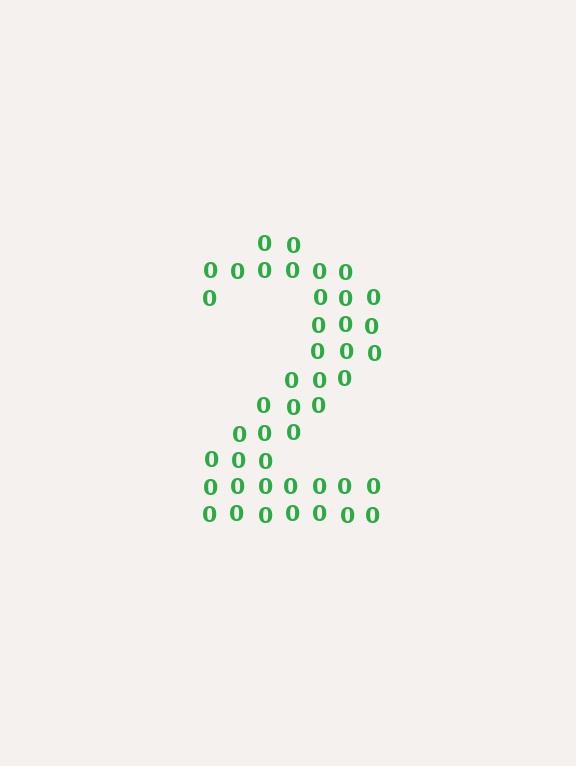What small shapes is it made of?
It is made of small digit 0's.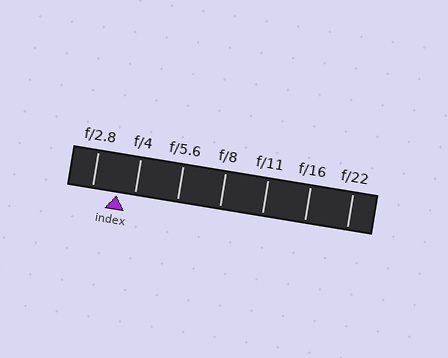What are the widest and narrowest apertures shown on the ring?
The widest aperture shown is f/2.8 and the narrowest is f/22.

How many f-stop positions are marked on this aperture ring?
There are 7 f-stop positions marked.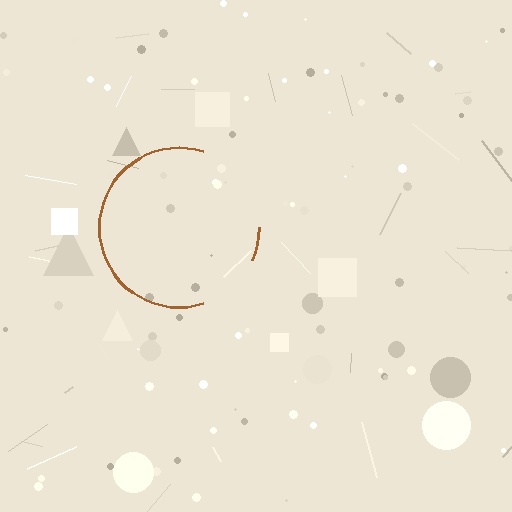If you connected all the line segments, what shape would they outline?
They would outline a circle.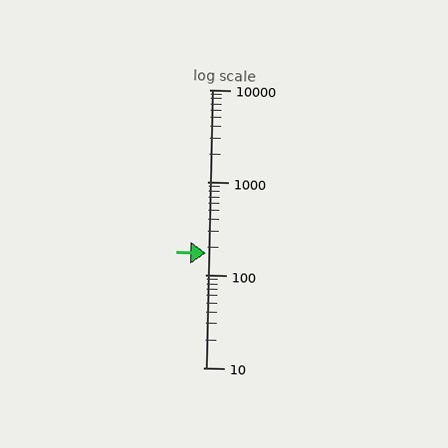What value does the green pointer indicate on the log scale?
The pointer indicates approximately 170.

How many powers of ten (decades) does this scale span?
The scale spans 3 decades, from 10 to 10000.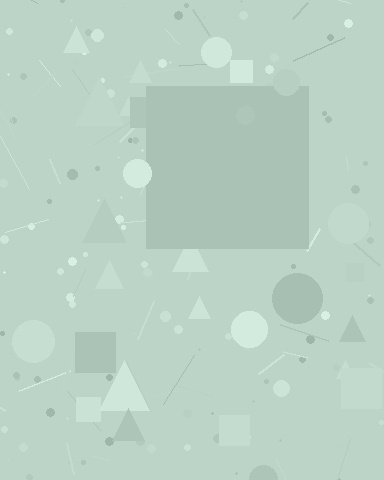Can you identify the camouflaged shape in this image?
The camouflaged shape is a square.